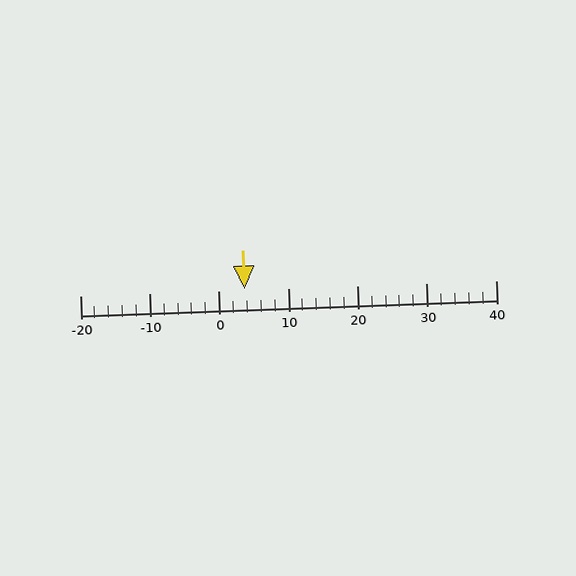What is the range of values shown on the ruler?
The ruler shows values from -20 to 40.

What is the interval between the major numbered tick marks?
The major tick marks are spaced 10 units apart.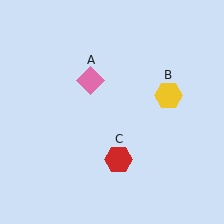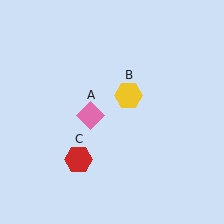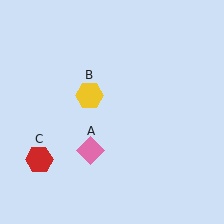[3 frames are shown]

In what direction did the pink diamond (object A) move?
The pink diamond (object A) moved down.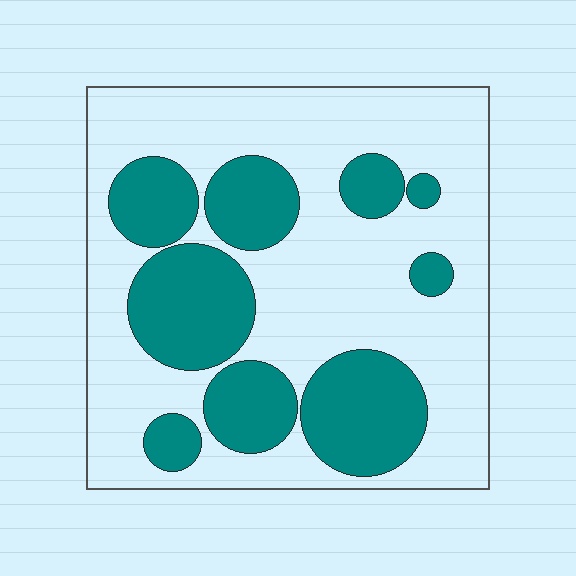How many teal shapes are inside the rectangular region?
9.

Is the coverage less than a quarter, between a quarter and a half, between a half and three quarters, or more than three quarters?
Between a quarter and a half.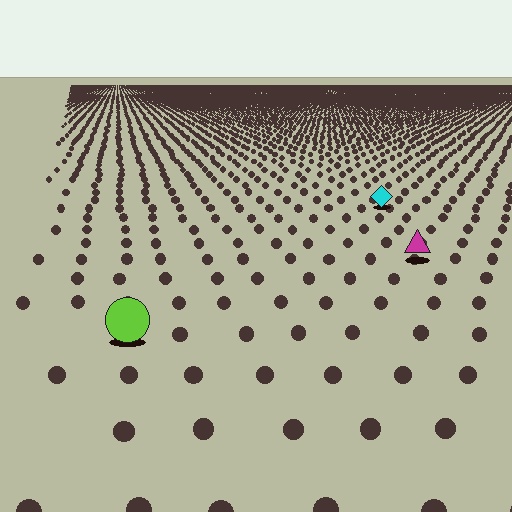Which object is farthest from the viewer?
The cyan diamond is farthest from the viewer. It appears smaller and the ground texture around it is denser.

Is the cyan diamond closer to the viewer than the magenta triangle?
No. The magenta triangle is closer — you can tell from the texture gradient: the ground texture is coarser near it.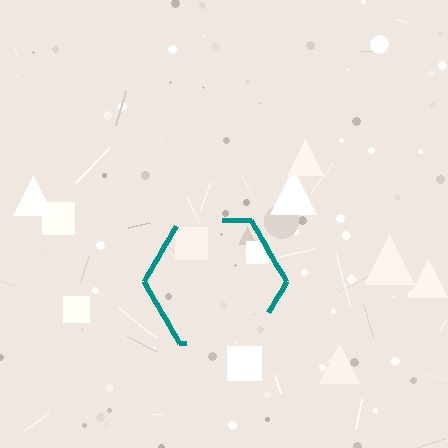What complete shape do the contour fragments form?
The contour fragments form a hexagon.